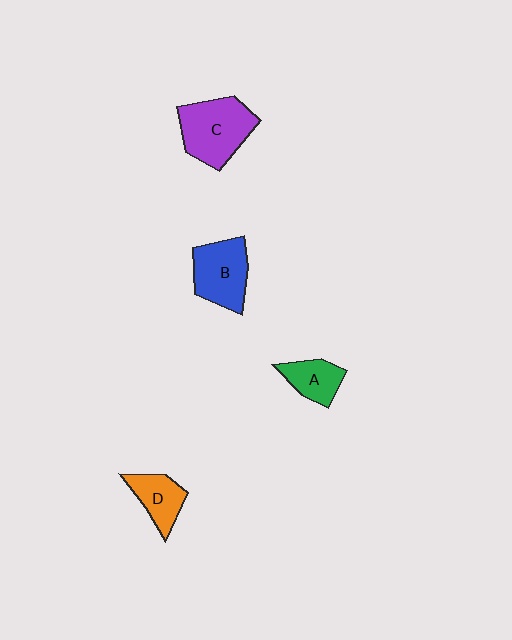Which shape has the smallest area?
Shape A (green).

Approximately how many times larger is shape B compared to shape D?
Approximately 1.5 times.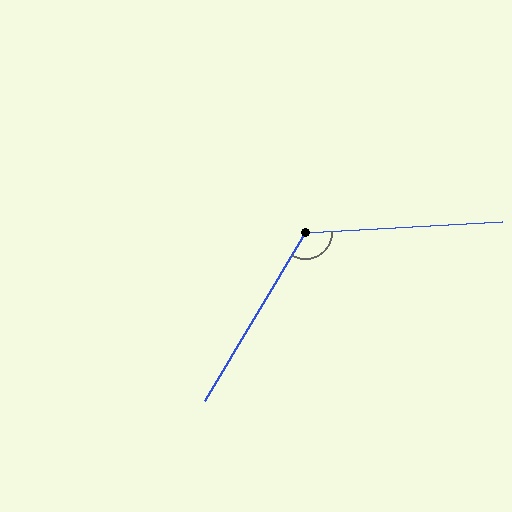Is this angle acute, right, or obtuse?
It is obtuse.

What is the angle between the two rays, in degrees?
Approximately 124 degrees.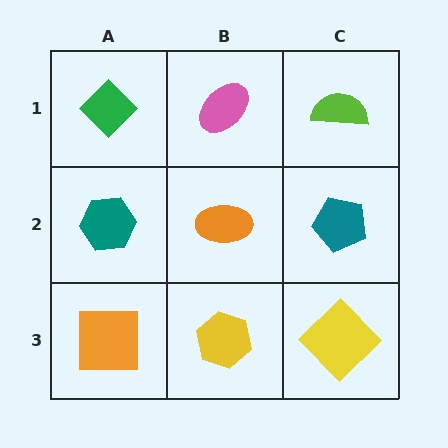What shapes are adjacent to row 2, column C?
A lime semicircle (row 1, column C), a yellow diamond (row 3, column C), an orange ellipse (row 2, column B).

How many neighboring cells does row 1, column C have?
2.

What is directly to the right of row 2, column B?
A teal pentagon.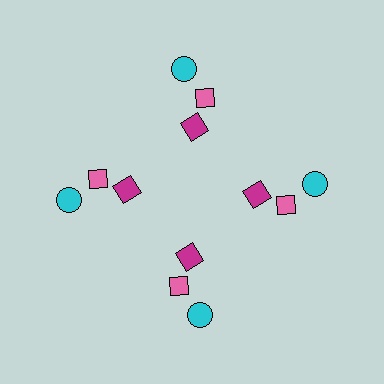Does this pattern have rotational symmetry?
Yes, this pattern has 4-fold rotational symmetry. It looks the same after rotating 90 degrees around the center.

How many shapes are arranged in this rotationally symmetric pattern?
There are 12 shapes, arranged in 4 groups of 3.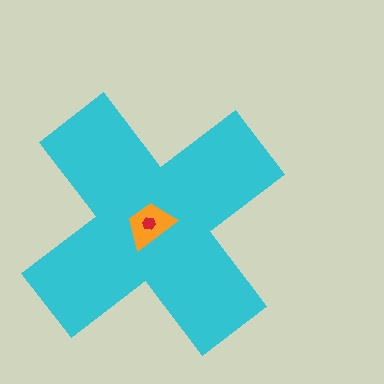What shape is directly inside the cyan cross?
The orange trapezoid.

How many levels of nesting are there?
3.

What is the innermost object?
The red hexagon.